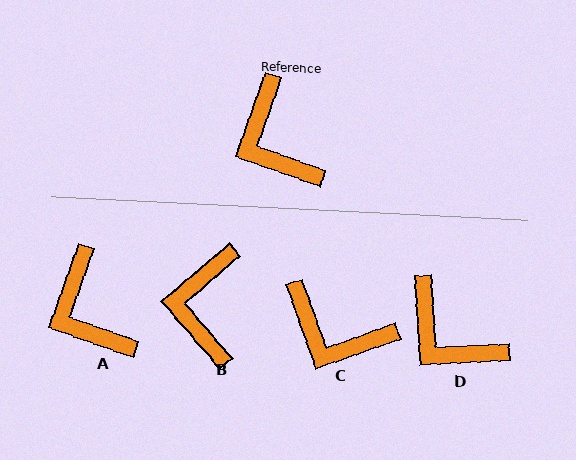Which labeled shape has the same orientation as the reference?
A.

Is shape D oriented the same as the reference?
No, it is off by about 23 degrees.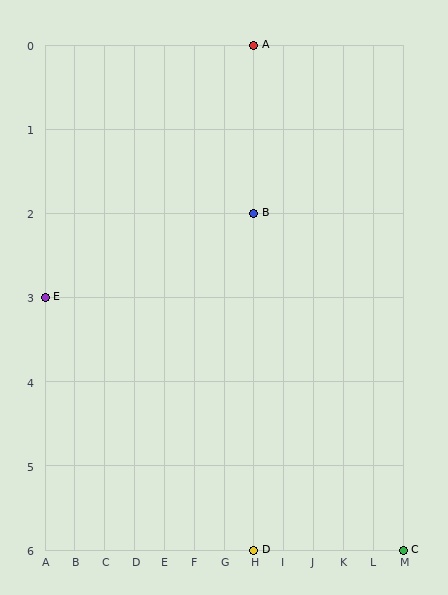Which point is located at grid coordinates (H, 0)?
Point A is at (H, 0).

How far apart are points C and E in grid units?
Points C and E are 12 columns and 3 rows apart (about 12.4 grid units diagonally).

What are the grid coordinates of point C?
Point C is at grid coordinates (M, 6).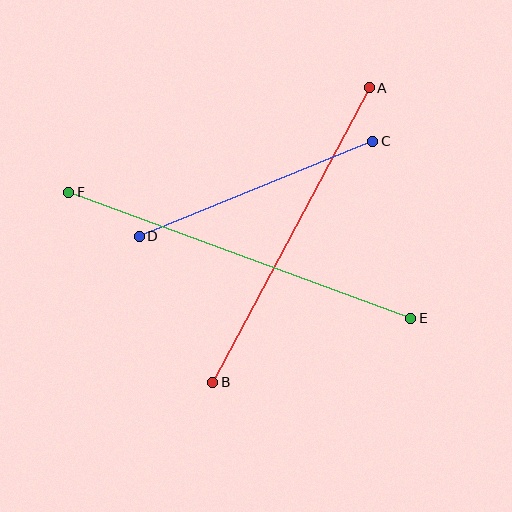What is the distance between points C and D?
The distance is approximately 252 pixels.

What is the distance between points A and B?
The distance is approximately 333 pixels.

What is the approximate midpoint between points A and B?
The midpoint is at approximately (291, 235) pixels.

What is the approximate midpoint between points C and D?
The midpoint is at approximately (256, 189) pixels.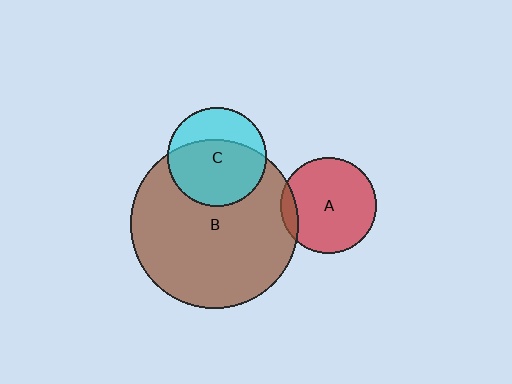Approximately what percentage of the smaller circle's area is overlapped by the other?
Approximately 65%.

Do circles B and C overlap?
Yes.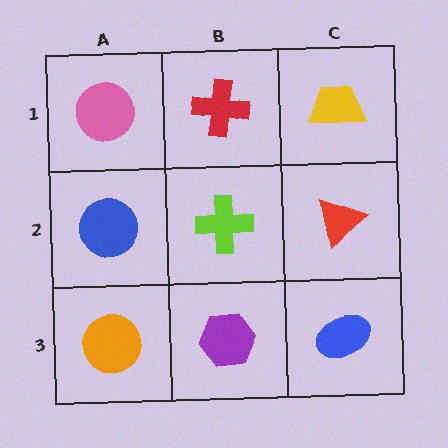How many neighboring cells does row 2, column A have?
3.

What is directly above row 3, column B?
A lime cross.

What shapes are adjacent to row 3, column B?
A lime cross (row 2, column B), an orange circle (row 3, column A), a blue ellipse (row 3, column C).